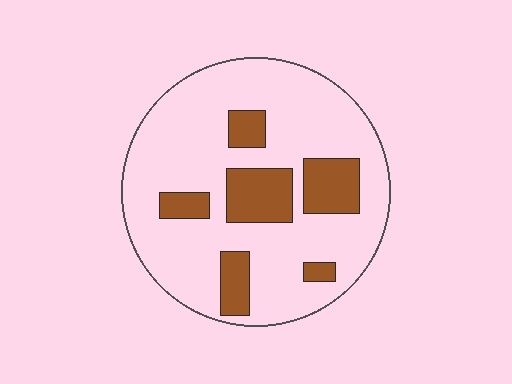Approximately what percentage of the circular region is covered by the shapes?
Approximately 20%.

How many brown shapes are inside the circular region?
6.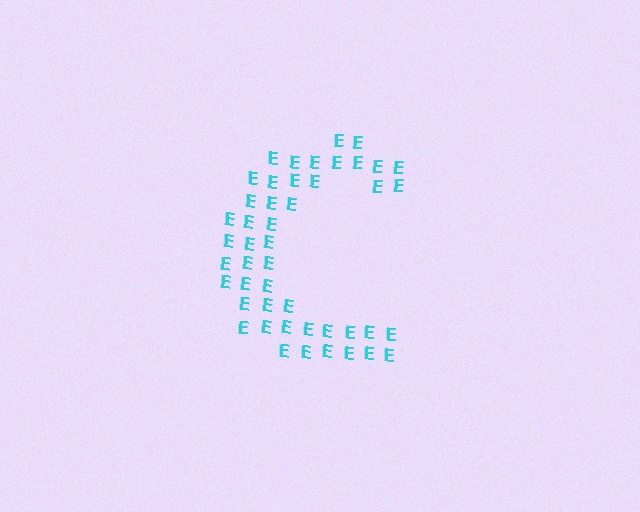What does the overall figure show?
The overall figure shows the letter C.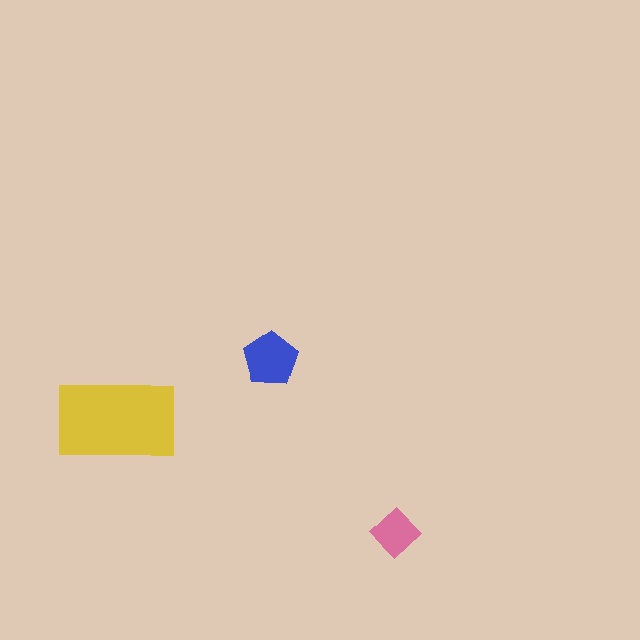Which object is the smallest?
The pink diamond.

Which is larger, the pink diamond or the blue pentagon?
The blue pentagon.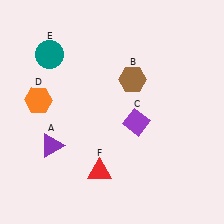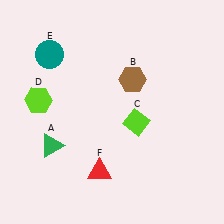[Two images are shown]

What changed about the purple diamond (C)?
In Image 1, C is purple. In Image 2, it changed to lime.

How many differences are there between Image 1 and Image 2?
There are 3 differences between the two images.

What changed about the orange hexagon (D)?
In Image 1, D is orange. In Image 2, it changed to lime.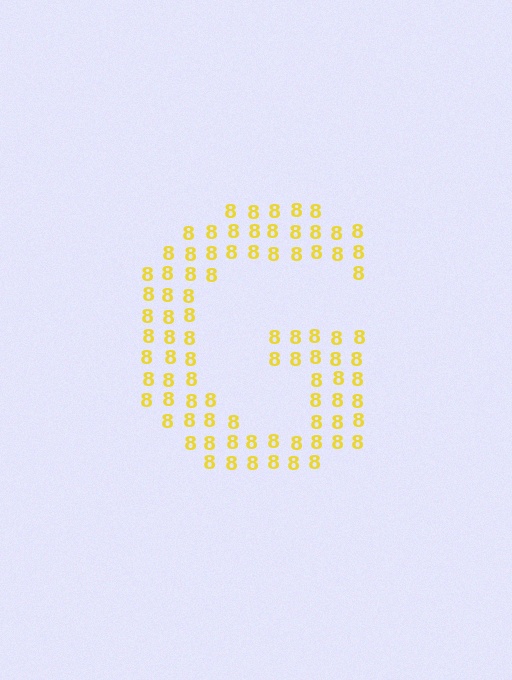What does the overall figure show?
The overall figure shows the letter G.